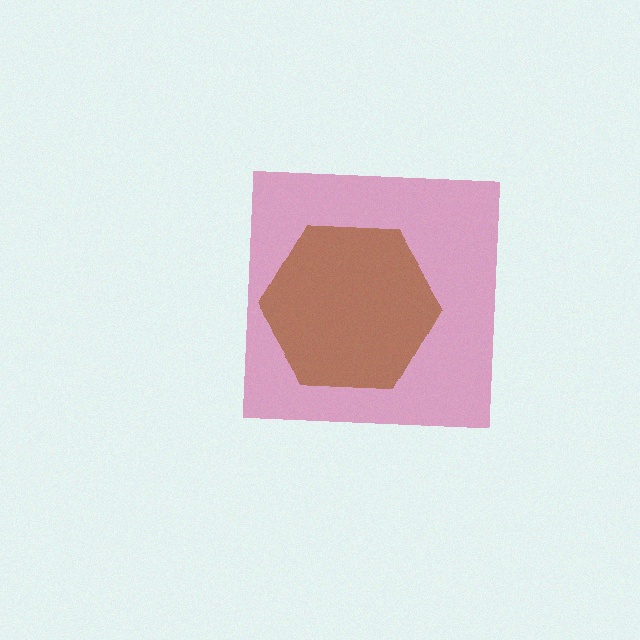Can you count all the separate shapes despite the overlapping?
Yes, there are 2 separate shapes.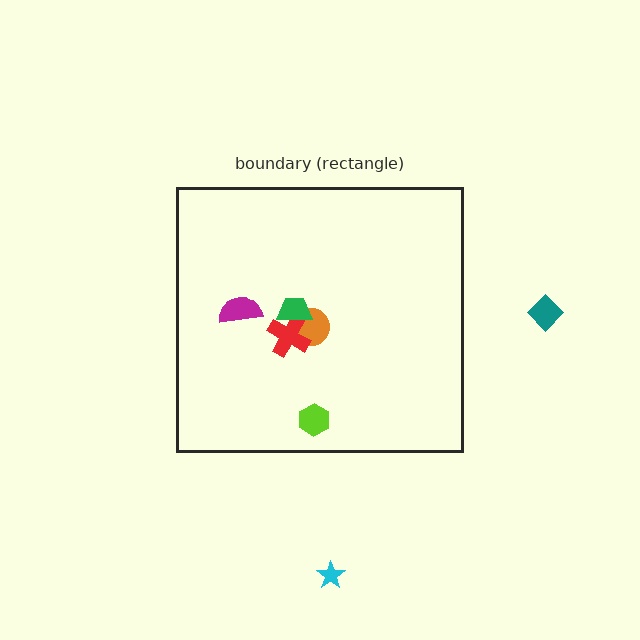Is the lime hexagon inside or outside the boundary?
Inside.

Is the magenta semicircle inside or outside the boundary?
Inside.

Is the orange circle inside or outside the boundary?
Inside.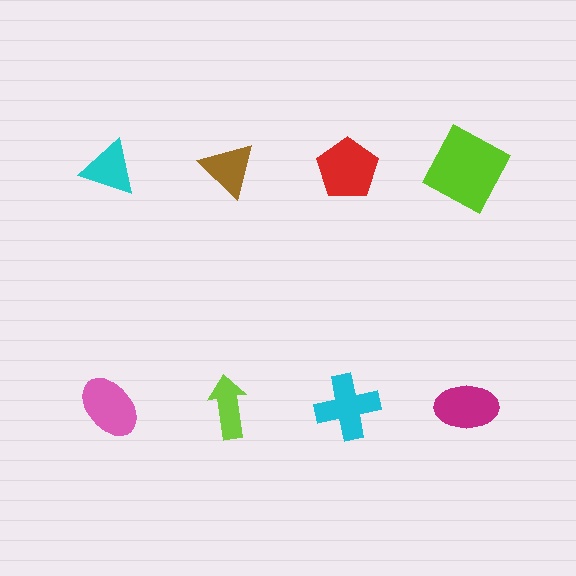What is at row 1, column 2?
A brown triangle.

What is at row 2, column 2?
A lime arrow.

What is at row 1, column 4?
A lime square.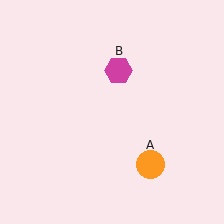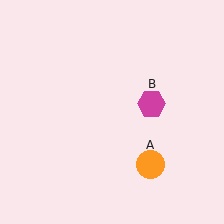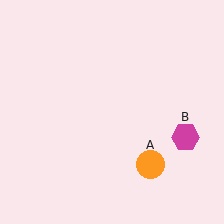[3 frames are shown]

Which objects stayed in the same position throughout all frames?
Orange circle (object A) remained stationary.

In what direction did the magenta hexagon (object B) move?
The magenta hexagon (object B) moved down and to the right.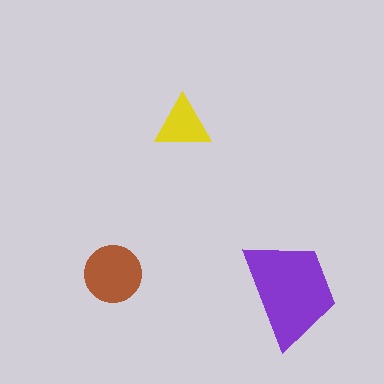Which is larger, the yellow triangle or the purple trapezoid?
The purple trapezoid.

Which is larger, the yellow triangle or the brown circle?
The brown circle.